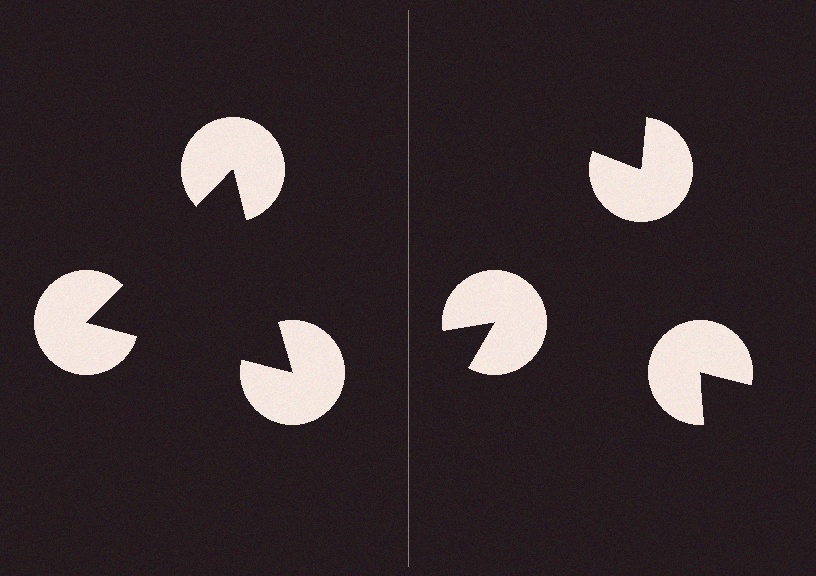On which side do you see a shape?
An illusory triangle appears on the left side. On the right side the wedge cuts are rotated, so no coherent shape forms.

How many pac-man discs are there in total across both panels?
6 — 3 on each side.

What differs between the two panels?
The pac-man discs are positioned identically on both sides; only the wedge orientations differ. On the left they align to a triangle; on the right they are misaligned.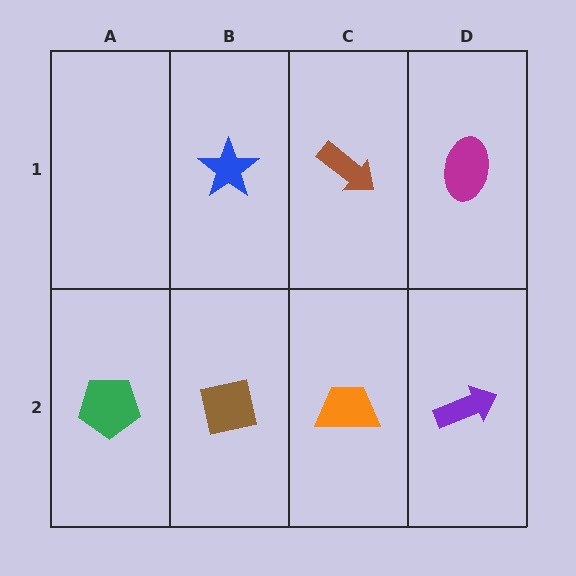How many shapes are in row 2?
4 shapes.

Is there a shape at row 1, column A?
No, that cell is empty.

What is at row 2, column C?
An orange trapezoid.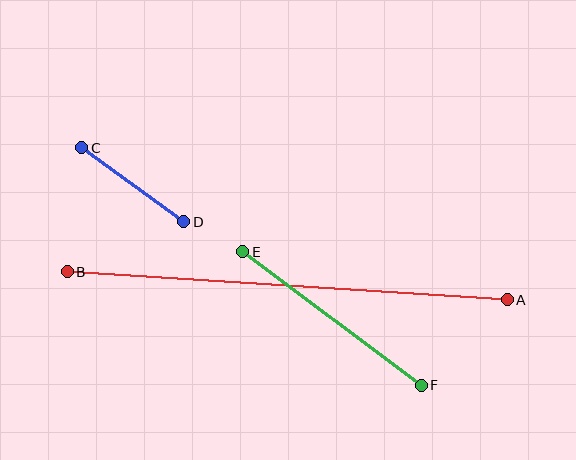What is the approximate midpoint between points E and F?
The midpoint is at approximately (332, 318) pixels.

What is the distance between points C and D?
The distance is approximately 126 pixels.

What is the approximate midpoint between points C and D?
The midpoint is at approximately (133, 185) pixels.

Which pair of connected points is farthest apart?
Points A and B are farthest apart.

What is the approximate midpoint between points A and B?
The midpoint is at approximately (287, 286) pixels.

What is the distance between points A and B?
The distance is approximately 441 pixels.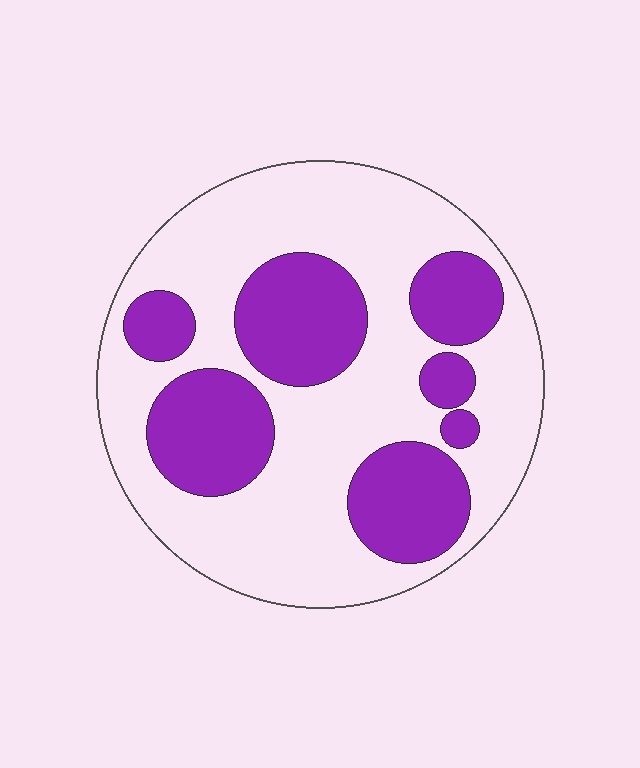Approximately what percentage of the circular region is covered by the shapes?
Approximately 35%.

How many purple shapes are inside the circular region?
7.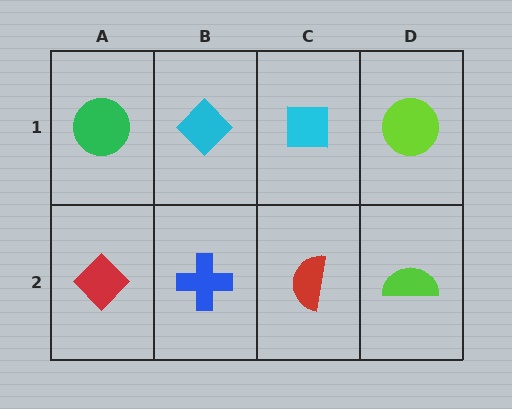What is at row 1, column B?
A cyan diamond.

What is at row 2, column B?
A blue cross.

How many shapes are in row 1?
4 shapes.